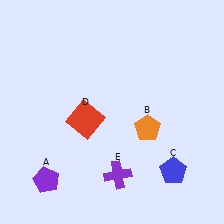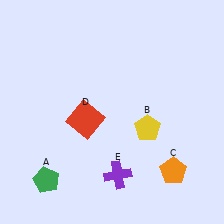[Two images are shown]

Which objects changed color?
A changed from purple to green. B changed from orange to yellow. C changed from blue to orange.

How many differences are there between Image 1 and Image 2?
There are 3 differences between the two images.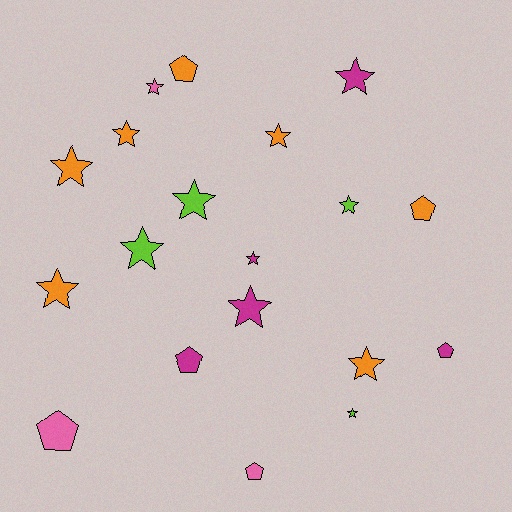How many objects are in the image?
There are 19 objects.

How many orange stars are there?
There are 5 orange stars.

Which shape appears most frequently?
Star, with 13 objects.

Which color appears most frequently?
Orange, with 7 objects.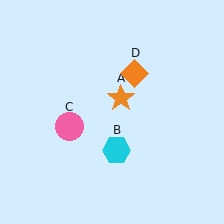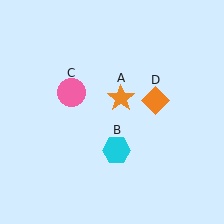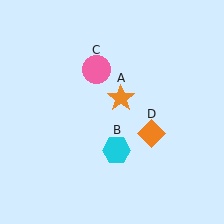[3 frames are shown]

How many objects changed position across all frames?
2 objects changed position: pink circle (object C), orange diamond (object D).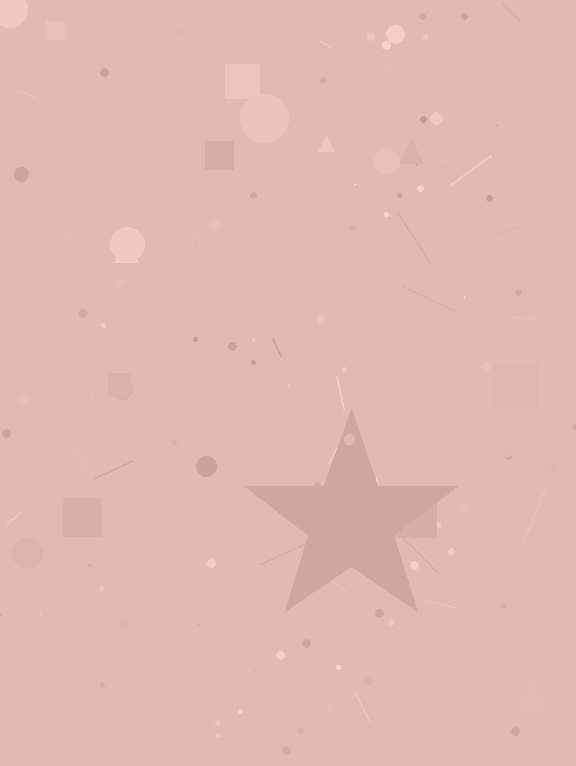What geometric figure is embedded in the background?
A star is embedded in the background.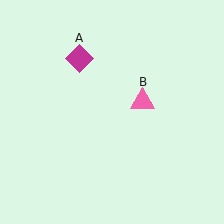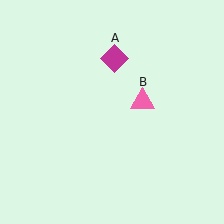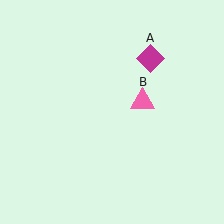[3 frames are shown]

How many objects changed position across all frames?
1 object changed position: magenta diamond (object A).